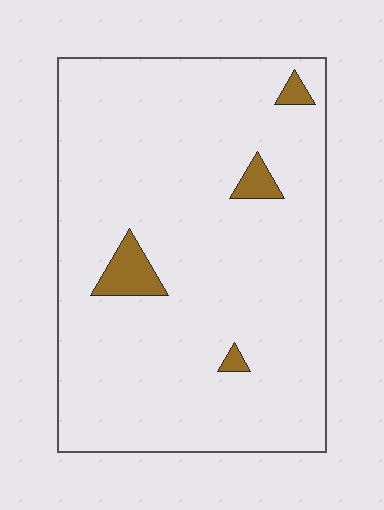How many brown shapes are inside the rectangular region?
4.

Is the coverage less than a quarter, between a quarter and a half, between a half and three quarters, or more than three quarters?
Less than a quarter.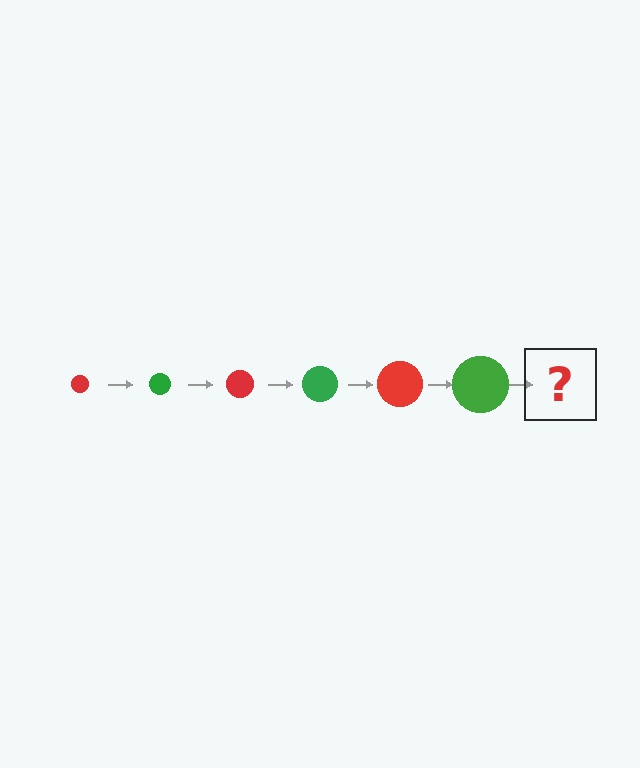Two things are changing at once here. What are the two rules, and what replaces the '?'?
The two rules are that the circle grows larger each step and the color cycles through red and green. The '?' should be a red circle, larger than the previous one.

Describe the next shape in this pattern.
It should be a red circle, larger than the previous one.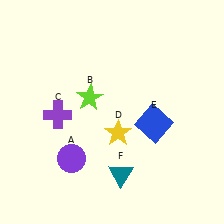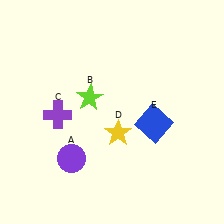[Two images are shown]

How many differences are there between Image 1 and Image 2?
There is 1 difference between the two images.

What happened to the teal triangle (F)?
The teal triangle (F) was removed in Image 2. It was in the bottom-right area of Image 1.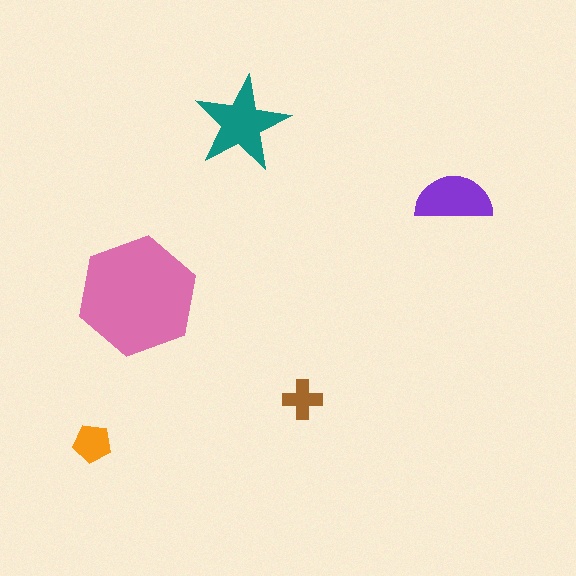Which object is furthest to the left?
The orange pentagon is leftmost.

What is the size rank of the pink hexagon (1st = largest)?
1st.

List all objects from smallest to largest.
The brown cross, the orange pentagon, the purple semicircle, the teal star, the pink hexagon.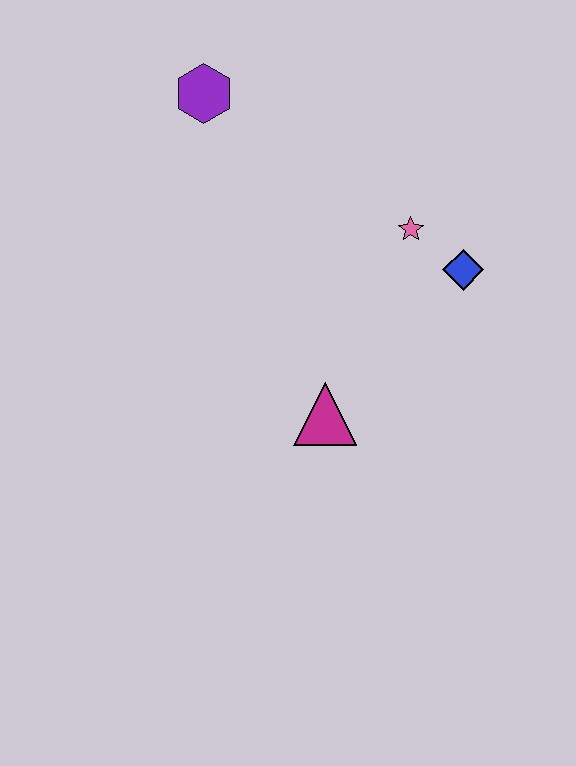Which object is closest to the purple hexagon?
The pink star is closest to the purple hexagon.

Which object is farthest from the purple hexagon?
The magenta triangle is farthest from the purple hexagon.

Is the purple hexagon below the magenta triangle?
No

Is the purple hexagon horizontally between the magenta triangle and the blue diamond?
No